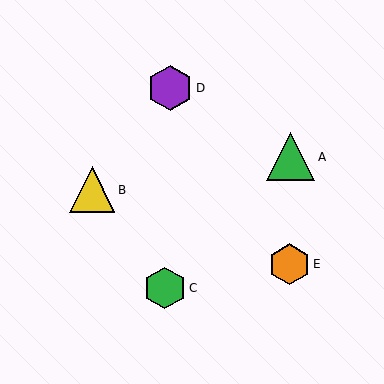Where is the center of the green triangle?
The center of the green triangle is at (291, 157).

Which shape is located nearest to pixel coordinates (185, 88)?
The purple hexagon (labeled D) at (170, 88) is nearest to that location.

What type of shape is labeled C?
Shape C is a green hexagon.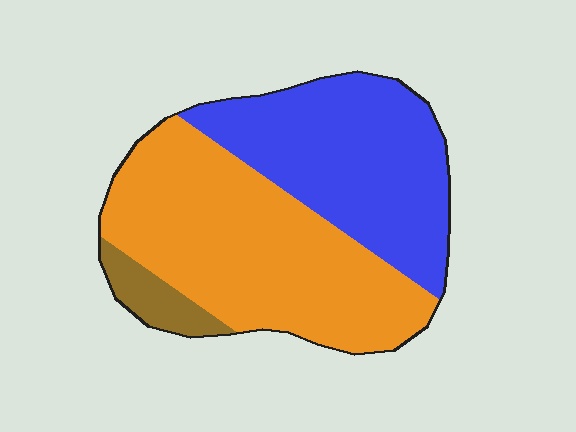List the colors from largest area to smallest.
From largest to smallest: orange, blue, brown.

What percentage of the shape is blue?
Blue takes up about two fifths (2/5) of the shape.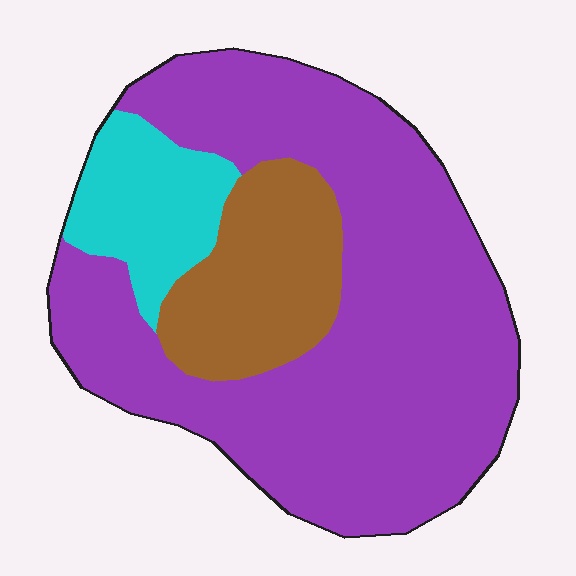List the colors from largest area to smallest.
From largest to smallest: purple, brown, cyan.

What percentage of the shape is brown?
Brown takes up less than a quarter of the shape.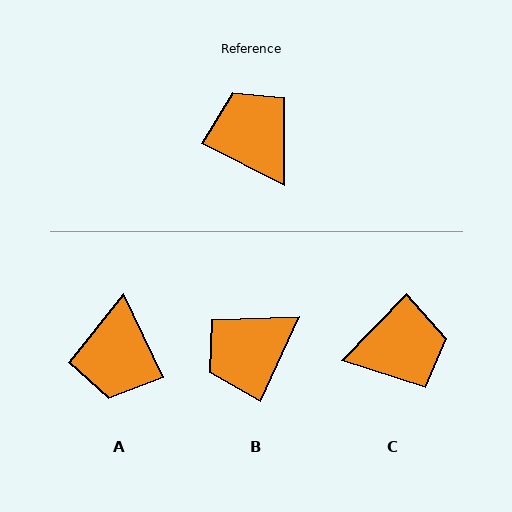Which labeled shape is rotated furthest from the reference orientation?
A, about 142 degrees away.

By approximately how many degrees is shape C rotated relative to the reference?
Approximately 108 degrees clockwise.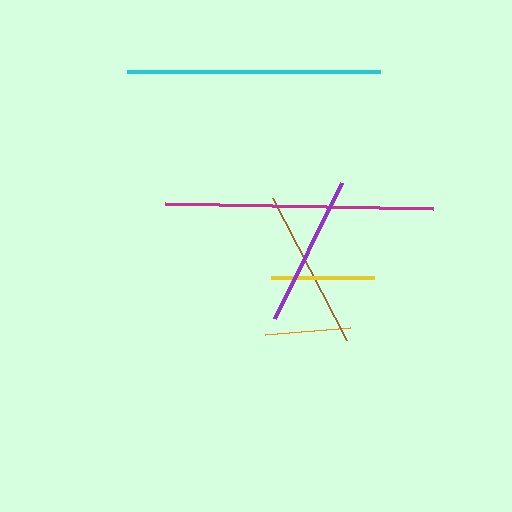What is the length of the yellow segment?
The yellow segment is approximately 103 pixels long.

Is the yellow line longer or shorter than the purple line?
The purple line is longer than the yellow line.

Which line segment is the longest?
The magenta line is the longest at approximately 268 pixels.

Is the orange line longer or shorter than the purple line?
The purple line is longer than the orange line.